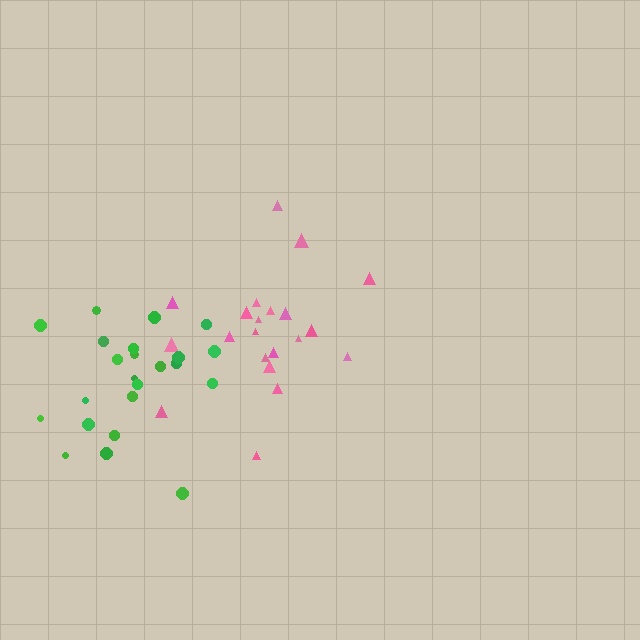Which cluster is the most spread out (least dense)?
Green.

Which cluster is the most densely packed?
Pink.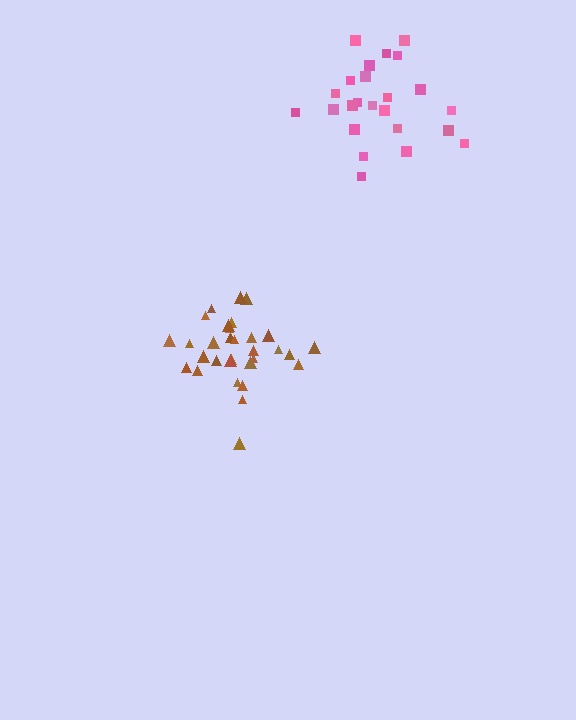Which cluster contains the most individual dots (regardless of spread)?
Brown (31).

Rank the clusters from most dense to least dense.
brown, pink.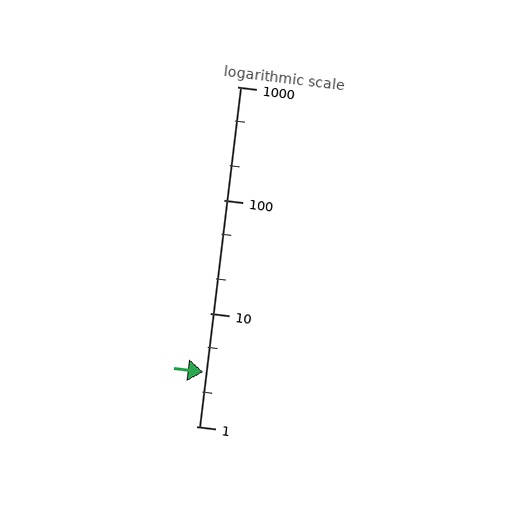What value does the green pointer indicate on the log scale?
The pointer indicates approximately 3.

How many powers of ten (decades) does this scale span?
The scale spans 3 decades, from 1 to 1000.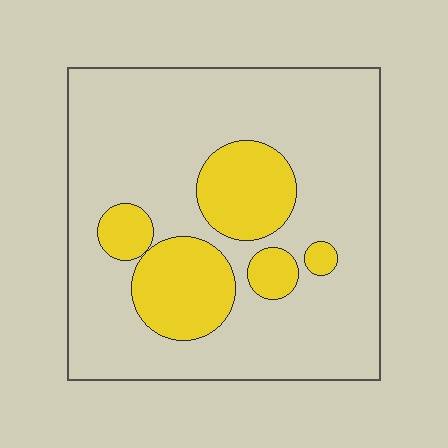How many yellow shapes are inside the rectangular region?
5.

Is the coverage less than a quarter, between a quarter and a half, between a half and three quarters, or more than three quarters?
Less than a quarter.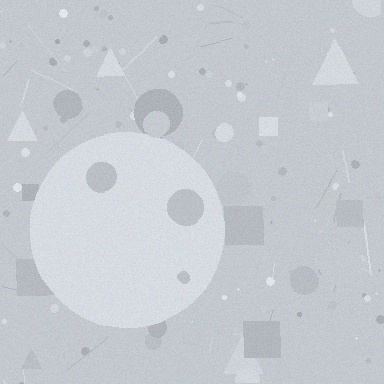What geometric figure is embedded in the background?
A circle is embedded in the background.